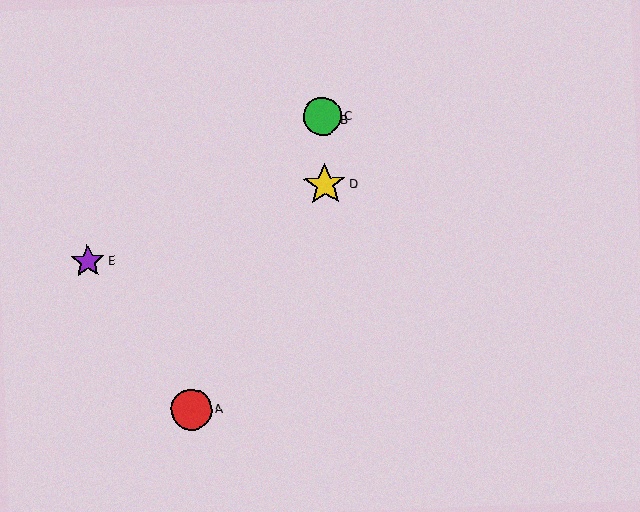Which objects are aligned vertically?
Objects B, C, D are aligned vertically.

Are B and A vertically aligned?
No, B is at x≈322 and A is at x≈191.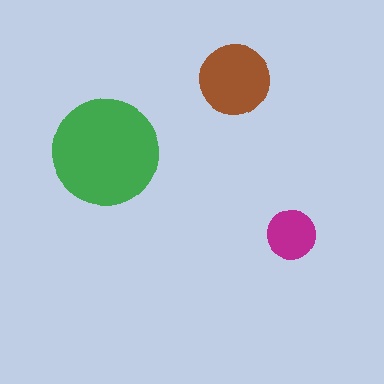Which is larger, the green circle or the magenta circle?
The green one.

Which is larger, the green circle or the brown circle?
The green one.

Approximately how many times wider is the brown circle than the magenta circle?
About 1.5 times wider.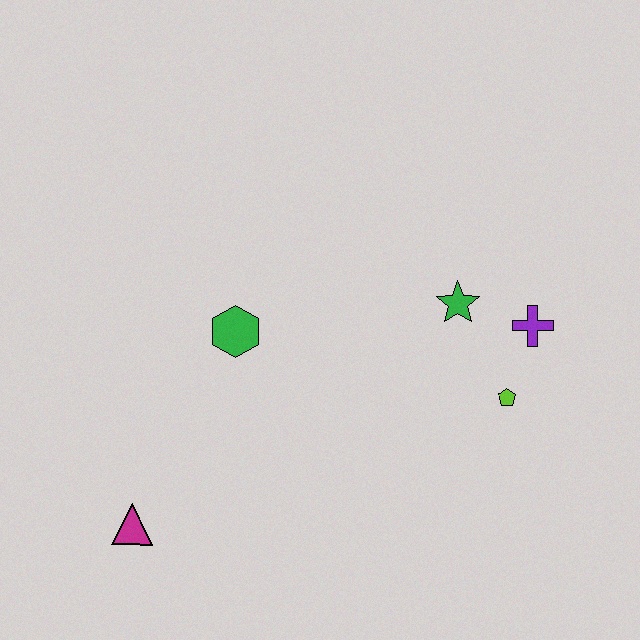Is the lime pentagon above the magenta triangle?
Yes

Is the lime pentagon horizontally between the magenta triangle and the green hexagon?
No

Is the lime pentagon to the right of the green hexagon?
Yes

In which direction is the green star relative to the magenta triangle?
The green star is to the right of the magenta triangle.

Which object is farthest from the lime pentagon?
The magenta triangle is farthest from the lime pentagon.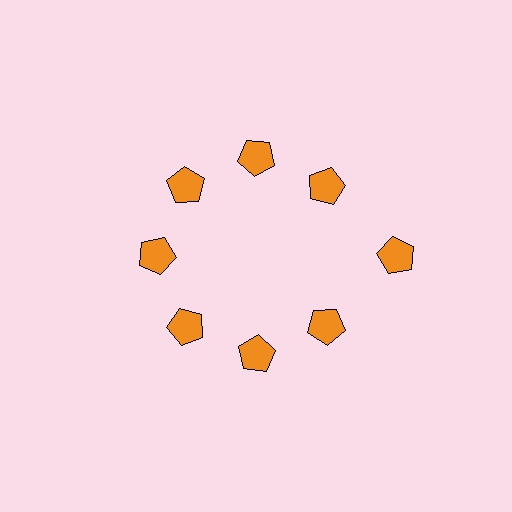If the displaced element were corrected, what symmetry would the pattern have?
It would have 8-fold rotational symmetry — the pattern would map onto itself every 45 degrees.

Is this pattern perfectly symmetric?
No. The 8 orange pentagons are arranged in a ring, but one element near the 3 o'clock position is pushed outward from the center, breaking the 8-fold rotational symmetry.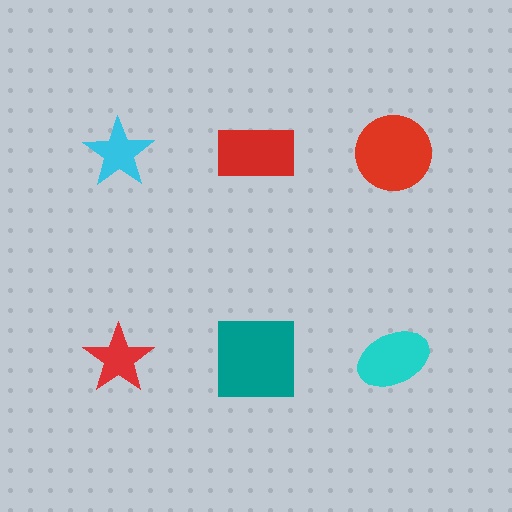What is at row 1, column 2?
A red rectangle.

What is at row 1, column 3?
A red circle.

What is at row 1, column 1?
A cyan star.